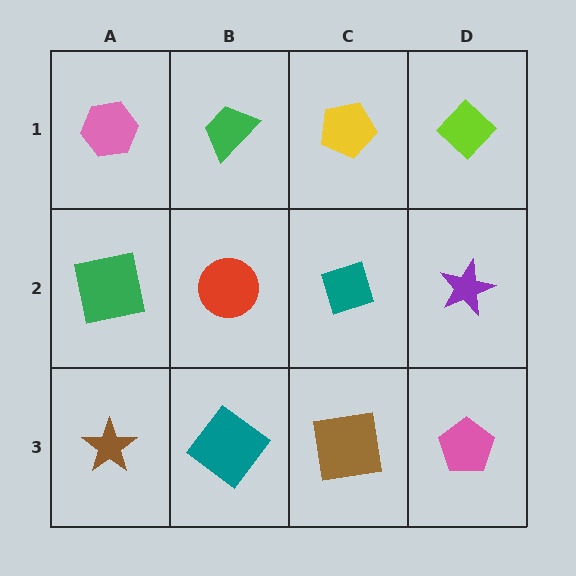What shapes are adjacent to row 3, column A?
A green square (row 2, column A), a teal diamond (row 3, column B).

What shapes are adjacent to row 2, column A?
A pink hexagon (row 1, column A), a brown star (row 3, column A), a red circle (row 2, column B).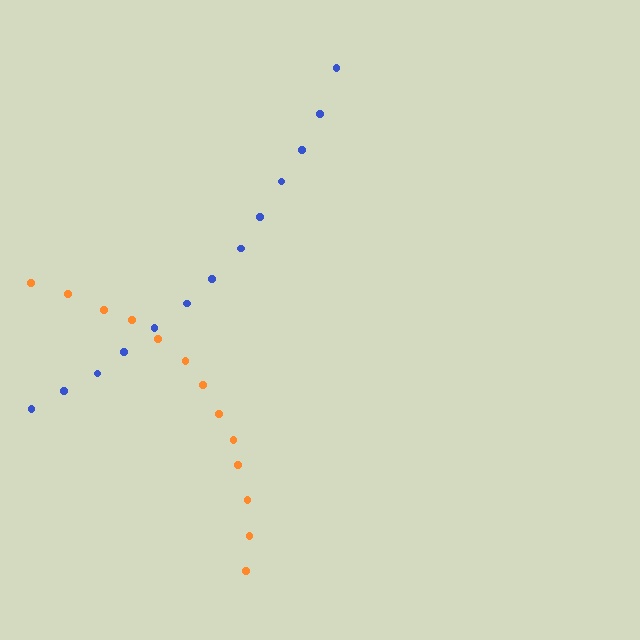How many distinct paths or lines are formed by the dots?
There are 2 distinct paths.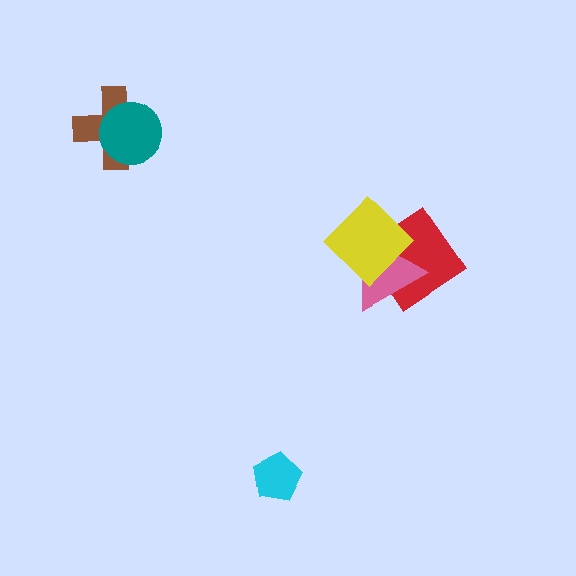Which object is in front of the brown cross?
The teal circle is in front of the brown cross.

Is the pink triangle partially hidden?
Yes, it is partially covered by another shape.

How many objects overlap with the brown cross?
1 object overlaps with the brown cross.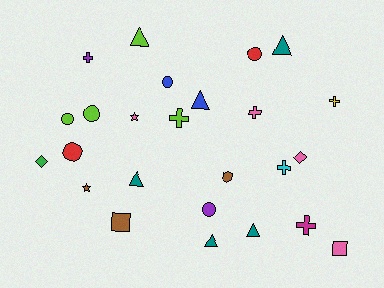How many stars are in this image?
There are 2 stars.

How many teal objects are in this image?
There are 4 teal objects.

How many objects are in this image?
There are 25 objects.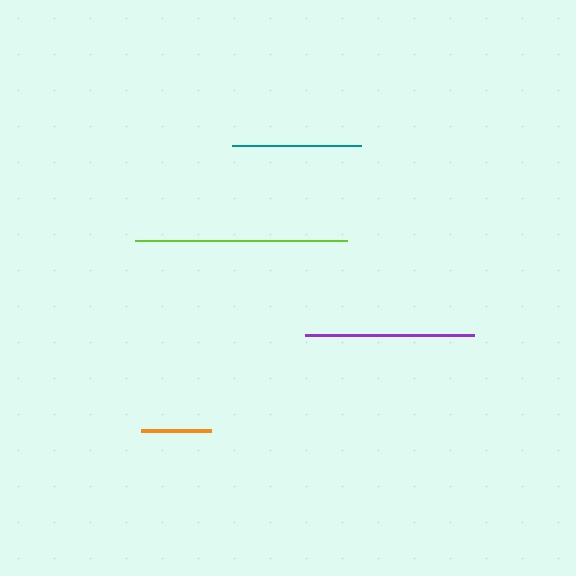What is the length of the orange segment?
The orange segment is approximately 70 pixels long.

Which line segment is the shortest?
The orange line is the shortest at approximately 70 pixels.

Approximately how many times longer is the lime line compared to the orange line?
The lime line is approximately 3.0 times the length of the orange line.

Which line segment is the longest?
The lime line is the longest at approximately 213 pixels.